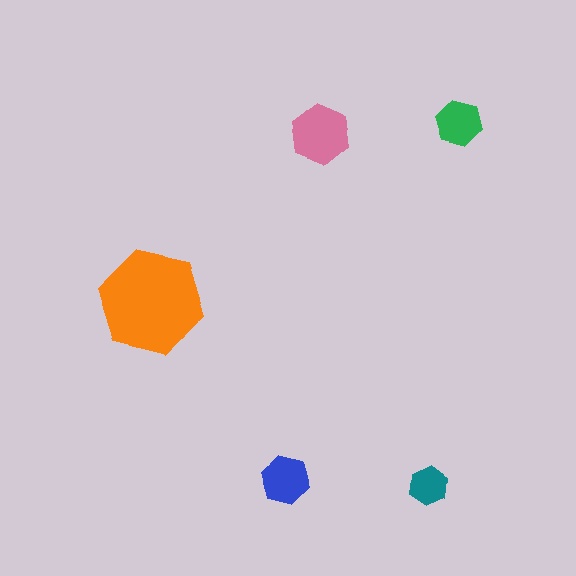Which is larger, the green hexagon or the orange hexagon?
The orange one.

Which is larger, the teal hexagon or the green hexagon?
The green one.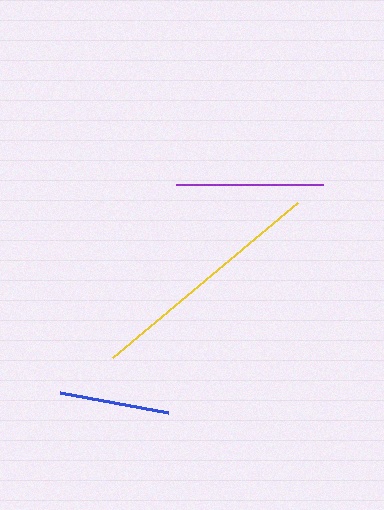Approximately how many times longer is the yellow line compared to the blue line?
The yellow line is approximately 2.2 times the length of the blue line.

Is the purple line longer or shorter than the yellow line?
The yellow line is longer than the purple line.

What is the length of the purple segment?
The purple segment is approximately 148 pixels long.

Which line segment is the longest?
The yellow line is the longest at approximately 242 pixels.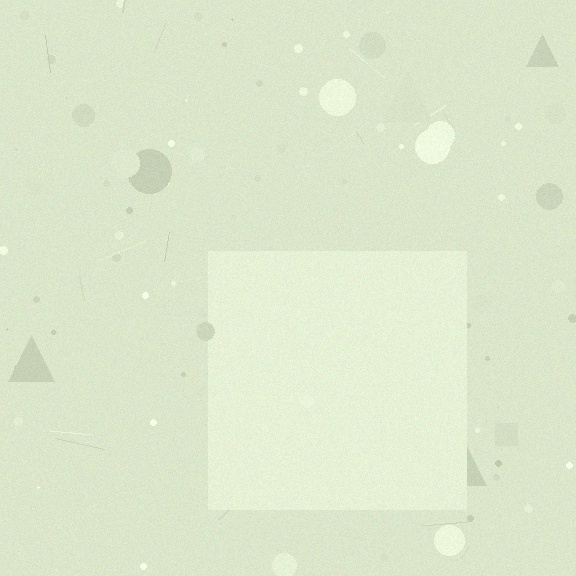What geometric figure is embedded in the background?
A square is embedded in the background.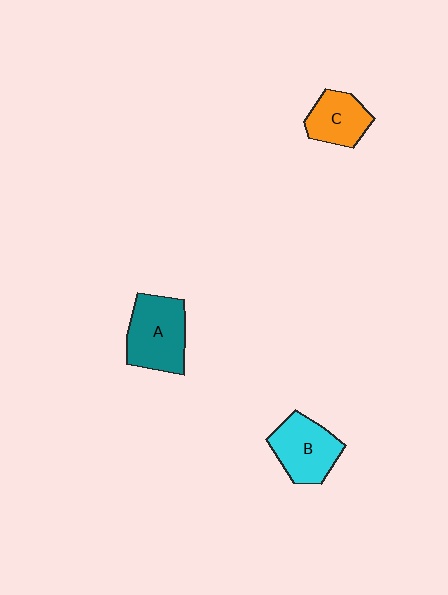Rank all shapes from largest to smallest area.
From largest to smallest: A (teal), B (cyan), C (orange).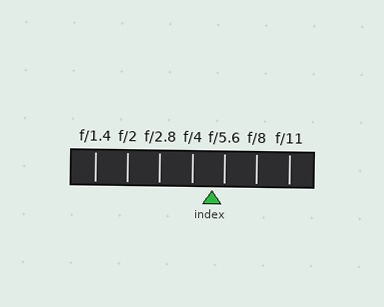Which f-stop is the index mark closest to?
The index mark is closest to f/5.6.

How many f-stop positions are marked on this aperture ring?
There are 7 f-stop positions marked.